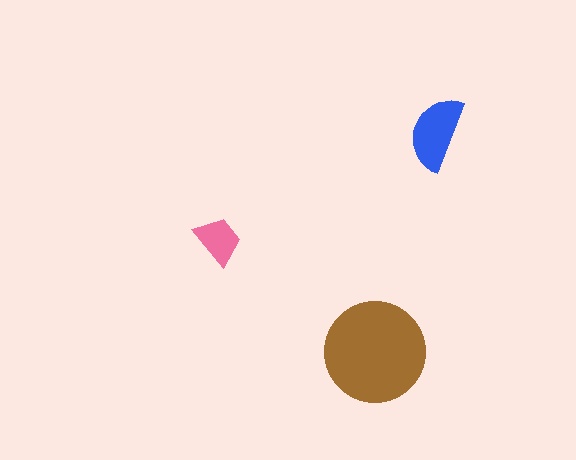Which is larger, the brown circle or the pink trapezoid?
The brown circle.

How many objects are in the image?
There are 3 objects in the image.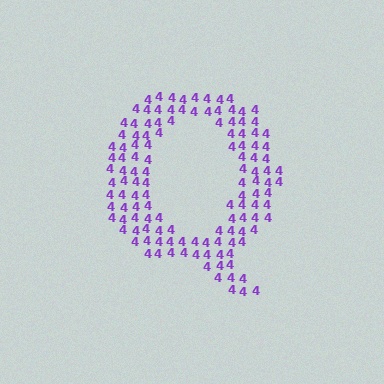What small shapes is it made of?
It is made of small digit 4's.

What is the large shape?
The large shape is the letter Q.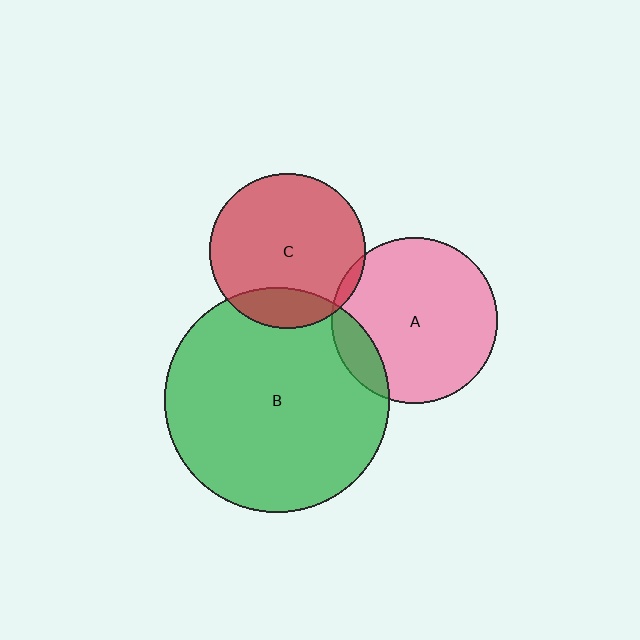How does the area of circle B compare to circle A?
Approximately 1.8 times.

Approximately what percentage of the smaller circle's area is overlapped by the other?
Approximately 5%.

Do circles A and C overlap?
Yes.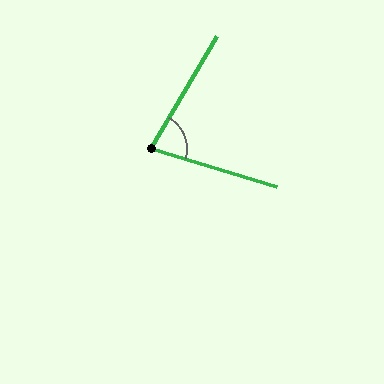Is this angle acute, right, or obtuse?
It is acute.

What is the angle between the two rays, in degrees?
Approximately 76 degrees.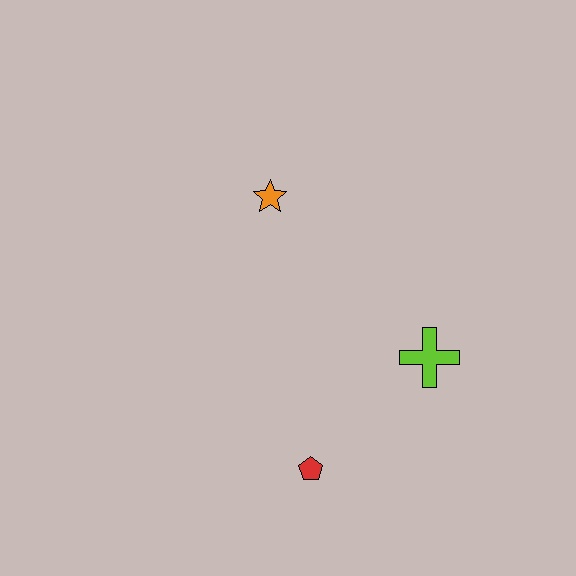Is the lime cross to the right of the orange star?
Yes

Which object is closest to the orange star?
The lime cross is closest to the orange star.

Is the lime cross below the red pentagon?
No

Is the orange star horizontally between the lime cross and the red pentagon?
No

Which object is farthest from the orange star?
The red pentagon is farthest from the orange star.